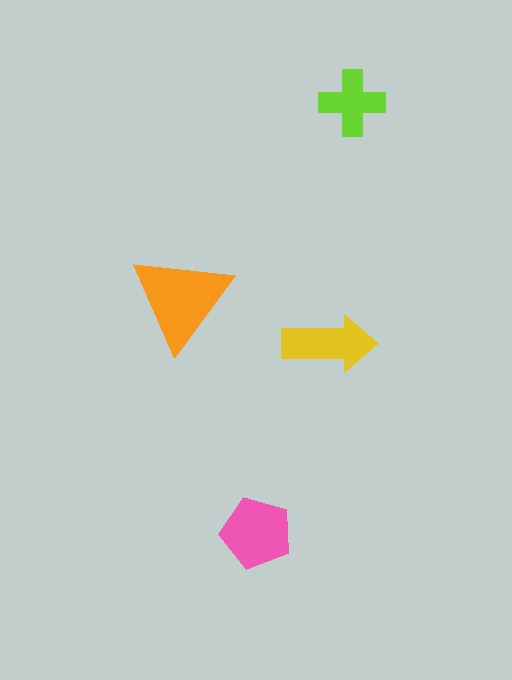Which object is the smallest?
The lime cross.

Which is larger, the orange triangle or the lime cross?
The orange triangle.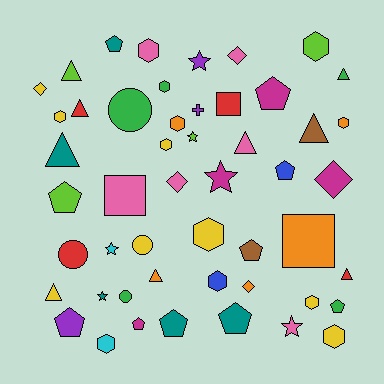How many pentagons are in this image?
There are 10 pentagons.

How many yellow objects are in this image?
There are 8 yellow objects.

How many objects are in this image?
There are 50 objects.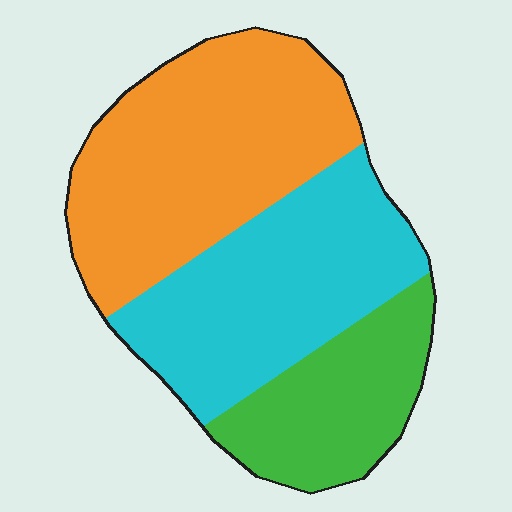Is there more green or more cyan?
Cyan.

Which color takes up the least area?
Green, at roughly 20%.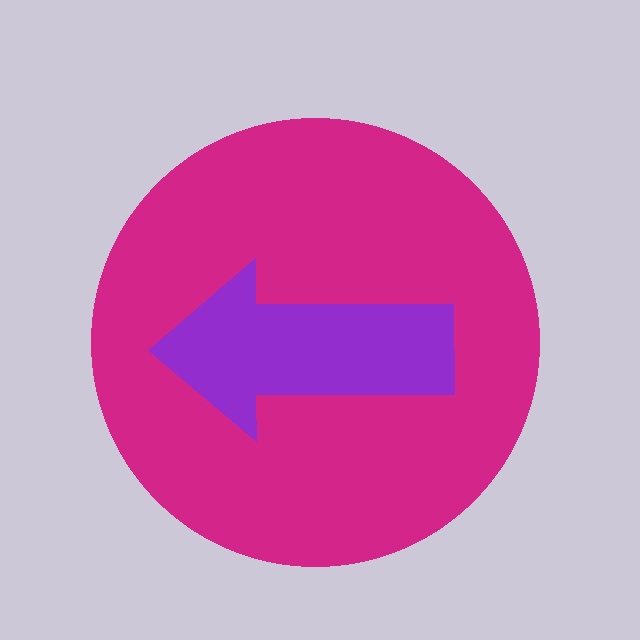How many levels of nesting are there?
2.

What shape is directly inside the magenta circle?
The purple arrow.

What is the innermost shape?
The purple arrow.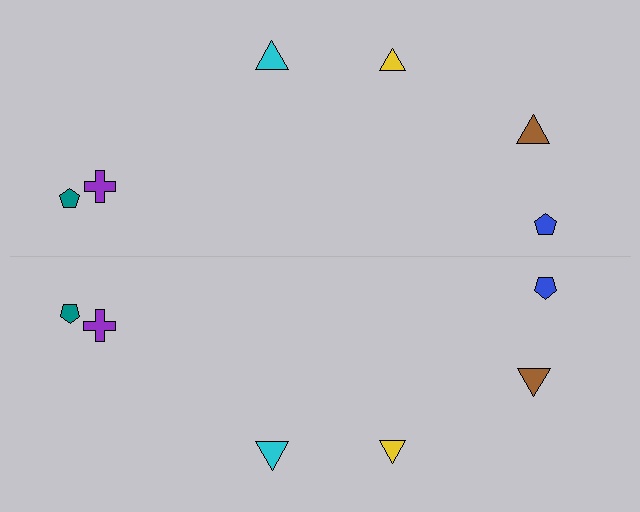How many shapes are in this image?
There are 12 shapes in this image.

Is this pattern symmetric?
Yes, this pattern has bilateral (reflection) symmetry.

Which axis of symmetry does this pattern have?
The pattern has a horizontal axis of symmetry running through the center of the image.